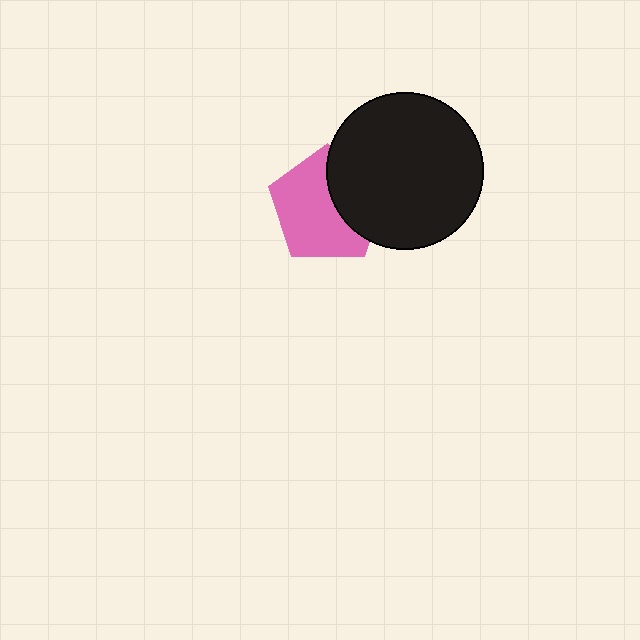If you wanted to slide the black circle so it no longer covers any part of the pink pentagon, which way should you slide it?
Slide it right — that is the most direct way to separate the two shapes.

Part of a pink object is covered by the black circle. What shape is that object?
It is a pentagon.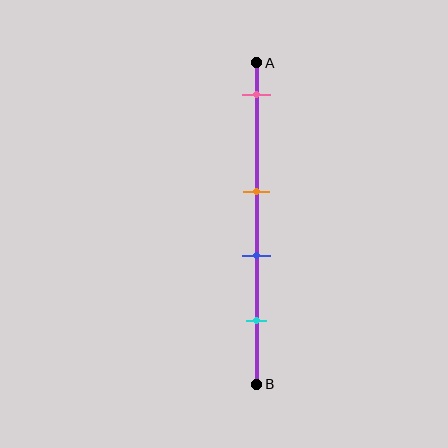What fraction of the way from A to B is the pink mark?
The pink mark is approximately 10% (0.1) of the way from A to B.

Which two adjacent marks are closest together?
The orange and blue marks are the closest adjacent pair.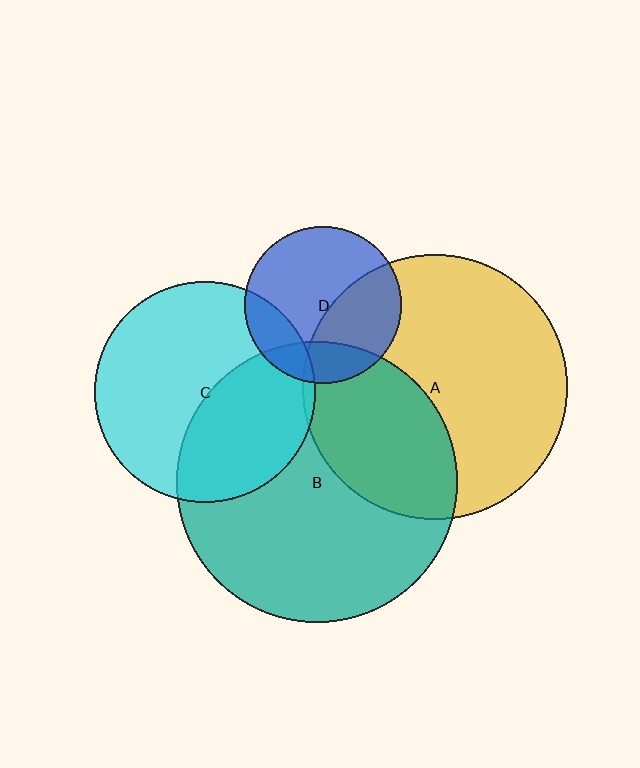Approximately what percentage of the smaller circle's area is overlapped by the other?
Approximately 20%.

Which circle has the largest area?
Circle B (teal).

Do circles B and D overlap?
Yes.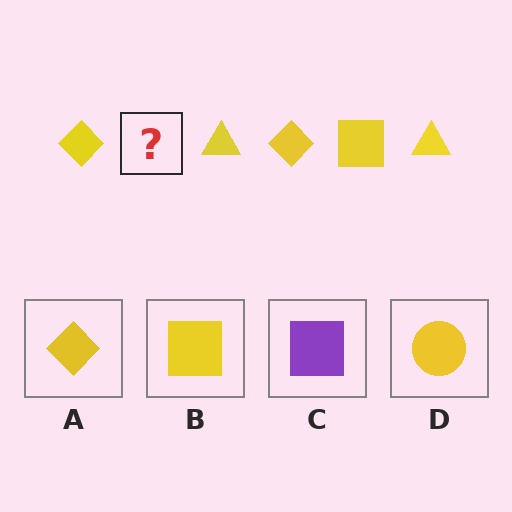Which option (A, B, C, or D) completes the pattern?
B.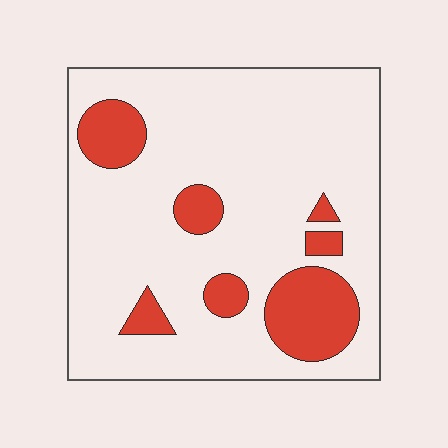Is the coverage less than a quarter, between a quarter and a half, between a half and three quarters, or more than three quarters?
Less than a quarter.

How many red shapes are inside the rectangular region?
7.